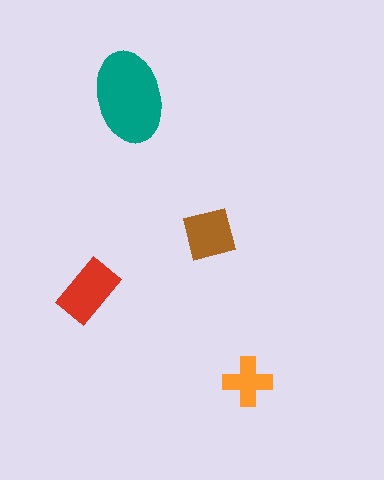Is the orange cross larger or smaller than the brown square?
Smaller.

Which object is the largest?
The teal ellipse.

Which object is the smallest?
The orange cross.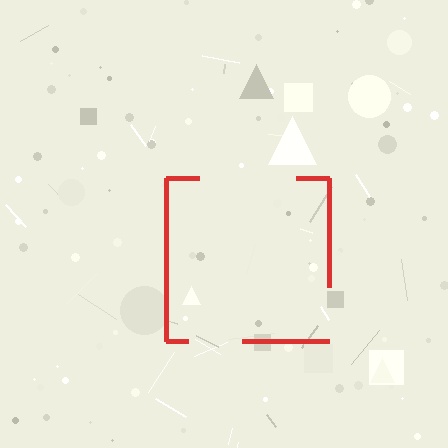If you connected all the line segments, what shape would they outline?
They would outline a square.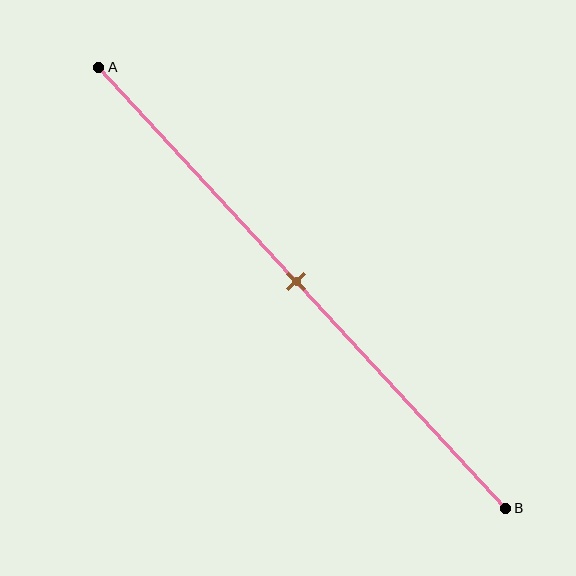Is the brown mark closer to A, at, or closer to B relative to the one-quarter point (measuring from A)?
The brown mark is closer to point B than the one-quarter point of segment AB.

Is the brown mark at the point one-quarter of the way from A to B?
No, the mark is at about 50% from A, not at the 25% one-quarter point.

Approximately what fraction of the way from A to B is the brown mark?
The brown mark is approximately 50% of the way from A to B.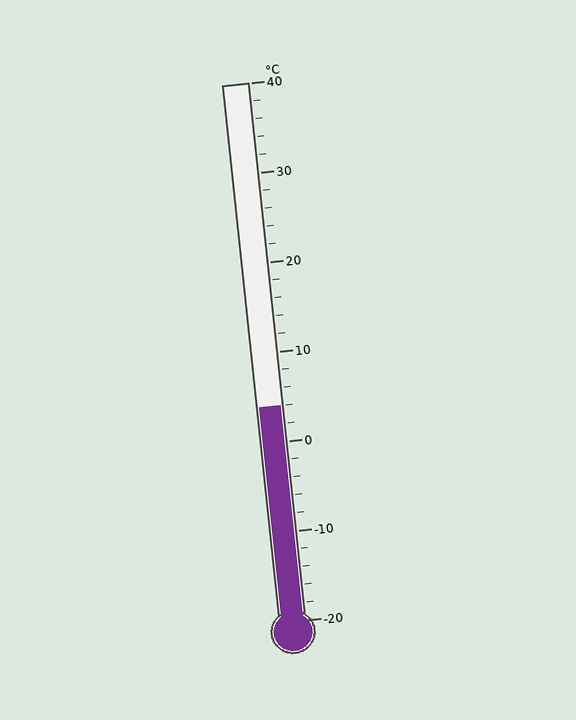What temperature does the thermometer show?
The thermometer shows approximately 4°C.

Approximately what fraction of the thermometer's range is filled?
The thermometer is filled to approximately 40% of its range.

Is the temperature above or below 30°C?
The temperature is below 30°C.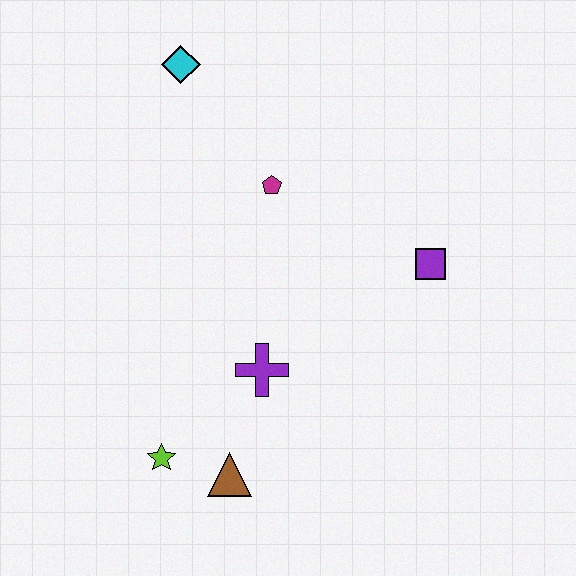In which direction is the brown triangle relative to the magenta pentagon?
The brown triangle is below the magenta pentagon.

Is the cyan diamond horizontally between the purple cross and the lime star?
Yes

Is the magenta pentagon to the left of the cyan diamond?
No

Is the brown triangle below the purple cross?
Yes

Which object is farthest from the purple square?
The lime star is farthest from the purple square.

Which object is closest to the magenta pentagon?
The cyan diamond is closest to the magenta pentagon.